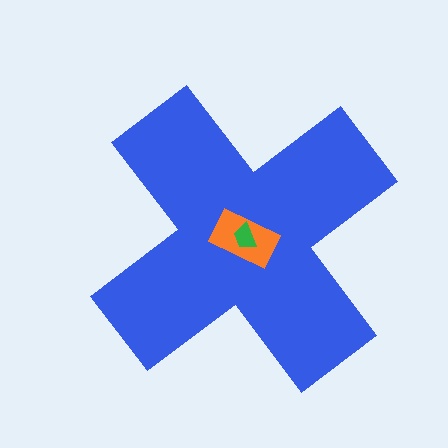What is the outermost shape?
The blue cross.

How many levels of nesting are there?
3.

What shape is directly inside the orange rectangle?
The green trapezoid.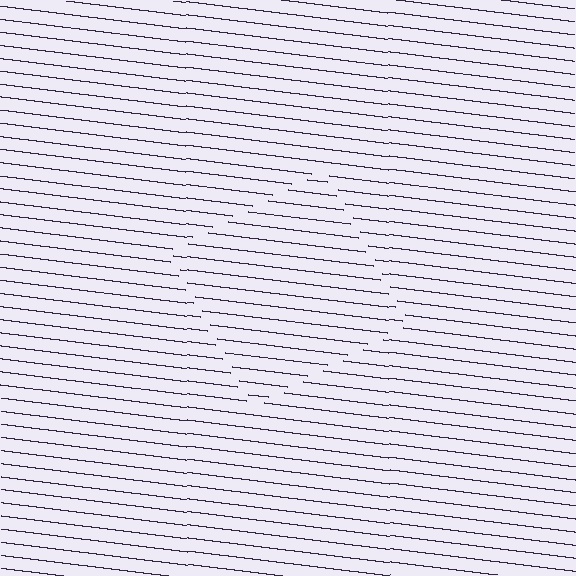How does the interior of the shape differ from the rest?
The interior of the shape contains the same grating, shifted by half a period — the contour is defined by the phase discontinuity where line-ends from the inner and outer gratings abut.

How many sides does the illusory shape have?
4 sides — the line-ends trace a square.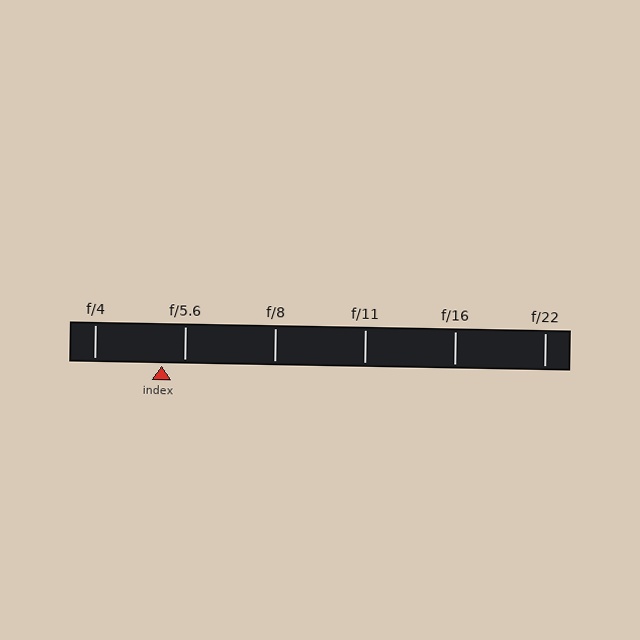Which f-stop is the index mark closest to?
The index mark is closest to f/5.6.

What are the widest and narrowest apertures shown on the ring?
The widest aperture shown is f/4 and the narrowest is f/22.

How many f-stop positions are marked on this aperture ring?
There are 6 f-stop positions marked.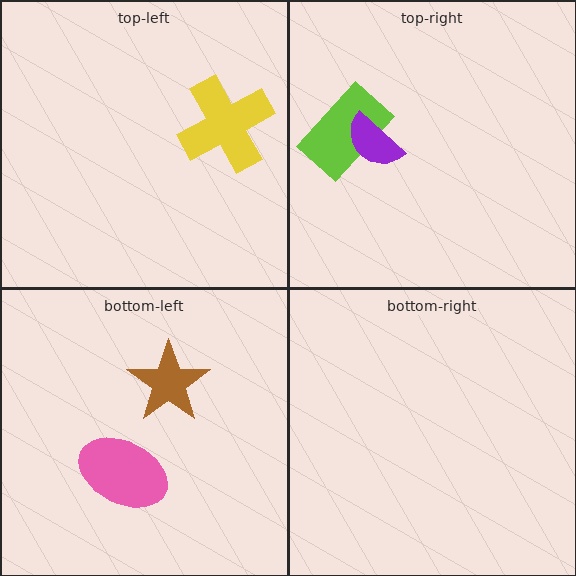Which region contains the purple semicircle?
The top-right region.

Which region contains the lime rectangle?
The top-right region.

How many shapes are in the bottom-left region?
2.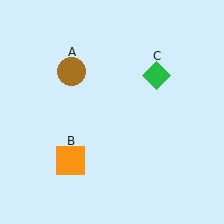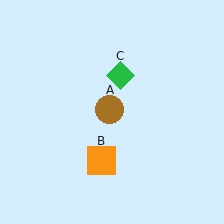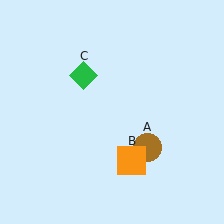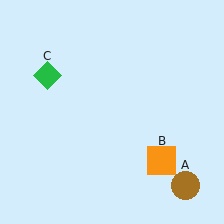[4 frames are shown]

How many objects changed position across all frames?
3 objects changed position: brown circle (object A), orange square (object B), green diamond (object C).